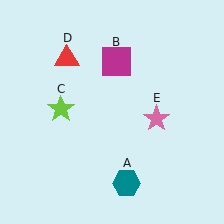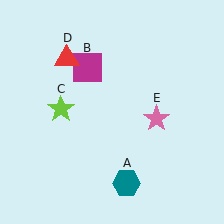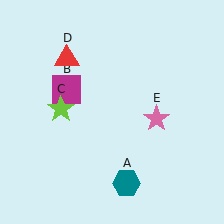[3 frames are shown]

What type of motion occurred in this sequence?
The magenta square (object B) rotated counterclockwise around the center of the scene.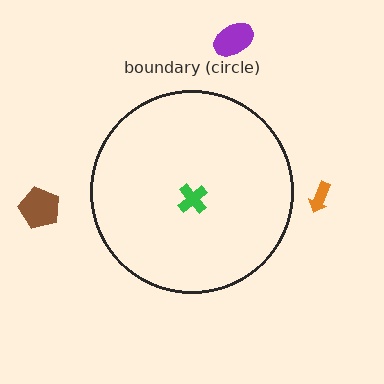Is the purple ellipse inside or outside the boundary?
Outside.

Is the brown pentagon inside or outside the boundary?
Outside.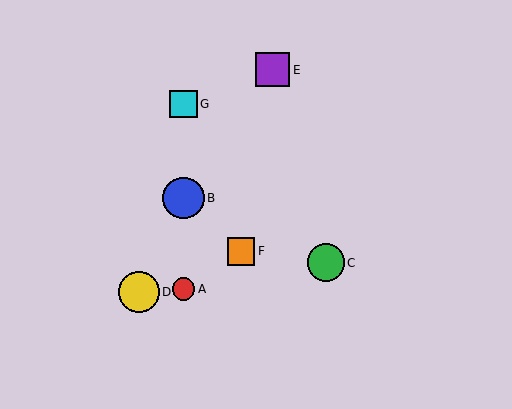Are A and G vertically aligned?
Yes, both are at x≈184.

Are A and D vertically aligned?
No, A is at x≈184 and D is at x≈139.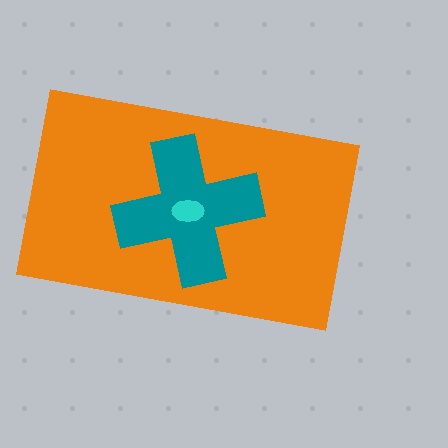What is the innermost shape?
The cyan ellipse.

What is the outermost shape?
The orange rectangle.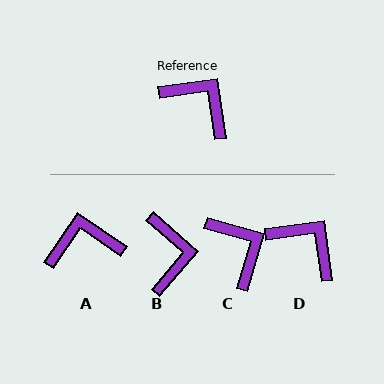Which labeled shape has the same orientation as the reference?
D.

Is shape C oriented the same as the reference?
No, it is off by about 24 degrees.